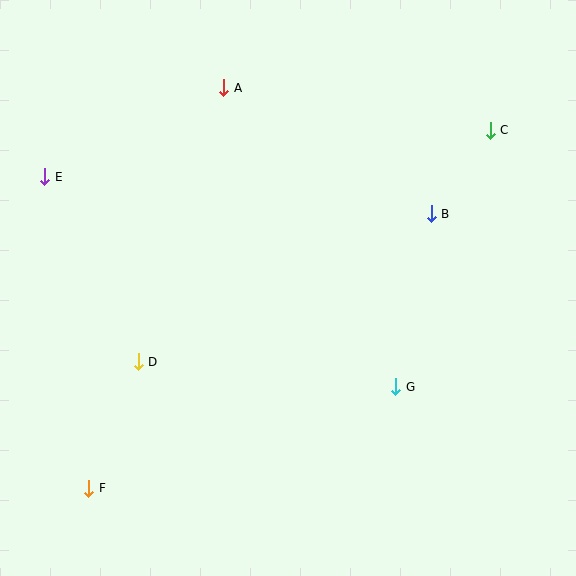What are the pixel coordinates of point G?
Point G is at (396, 387).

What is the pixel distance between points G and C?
The distance between G and C is 273 pixels.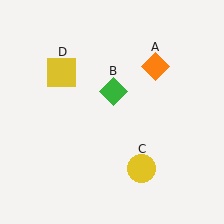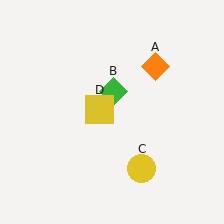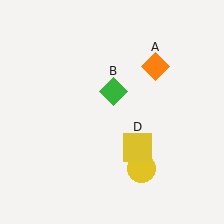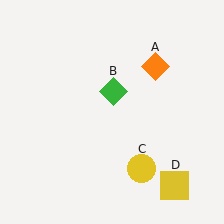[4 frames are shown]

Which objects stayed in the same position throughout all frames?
Orange diamond (object A) and green diamond (object B) and yellow circle (object C) remained stationary.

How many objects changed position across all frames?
1 object changed position: yellow square (object D).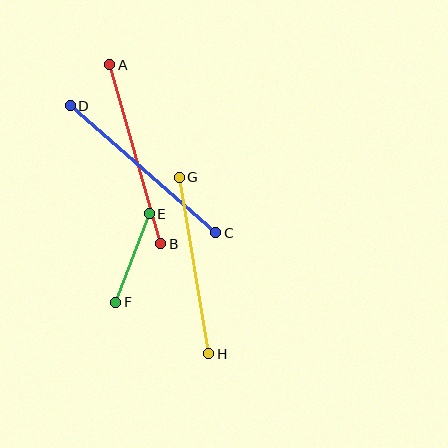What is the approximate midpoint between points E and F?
The midpoint is at approximately (132, 258) pixels.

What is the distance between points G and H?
The distance is approximately 179 pixels.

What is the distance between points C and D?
The distance is approximately 193 pixels.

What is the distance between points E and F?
The distance is approximately 95 pixels.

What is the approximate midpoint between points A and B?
The midpoint is at approximately (135, 154) pixels.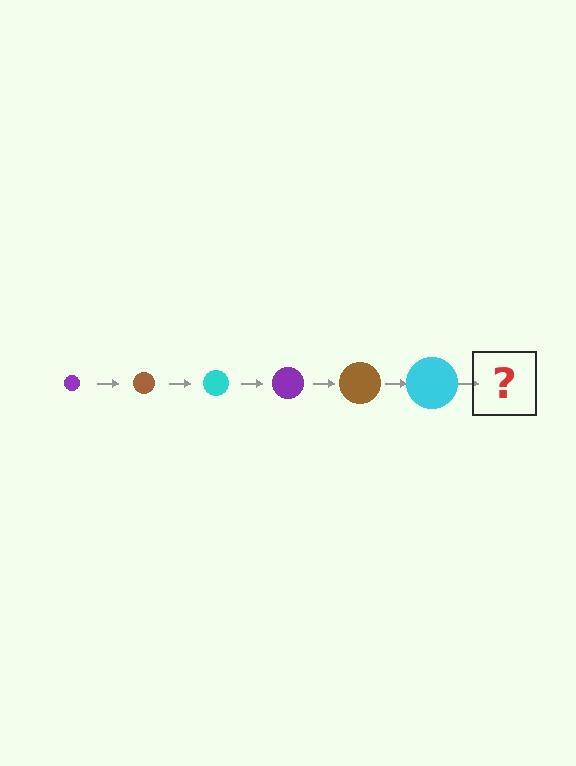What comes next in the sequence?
The next element should be a purple circle, larger than the previous one.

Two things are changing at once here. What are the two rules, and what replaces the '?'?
The two rules are that the circle grows larger each step and the color cycles through purple, brown, and cyan. The '?' should be a purple circle, larger than the previous one.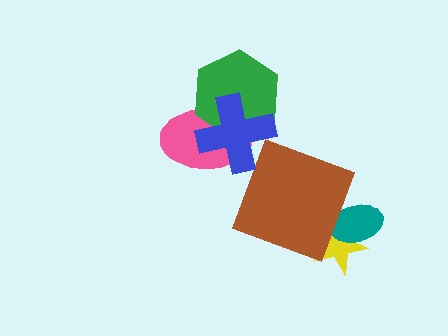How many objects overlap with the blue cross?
2 objects overlap with the blue cross.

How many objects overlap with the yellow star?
2 objects overlap with the yellow star.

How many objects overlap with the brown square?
2 objects overlap with the brown square.